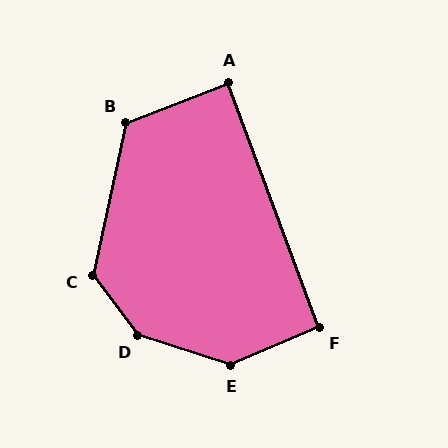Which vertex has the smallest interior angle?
A, at approximately 89 degrees.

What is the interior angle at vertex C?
Approximately 131 degrees (obtuse).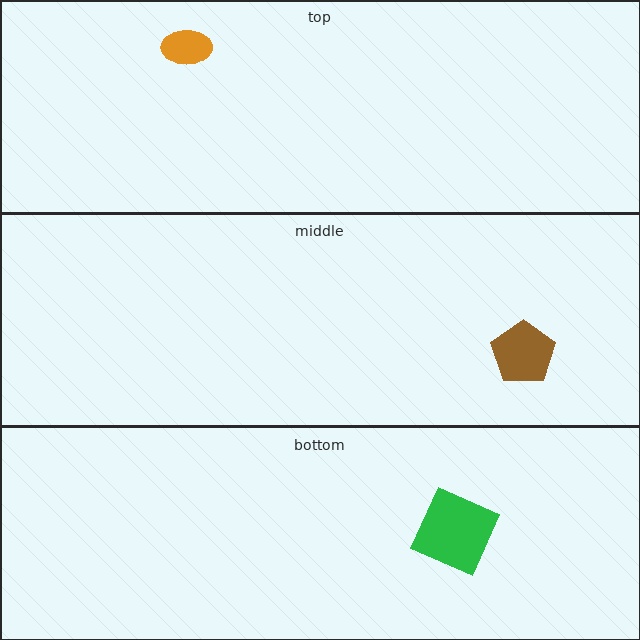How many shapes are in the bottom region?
1.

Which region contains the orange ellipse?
The top region.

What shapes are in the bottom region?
The green square.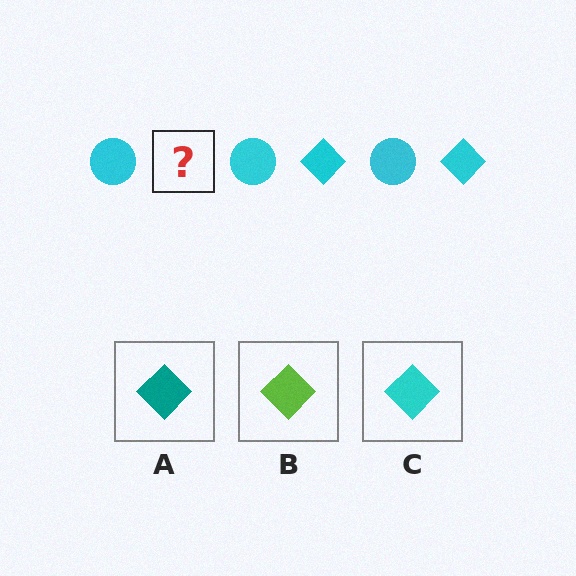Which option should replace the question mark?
Option C.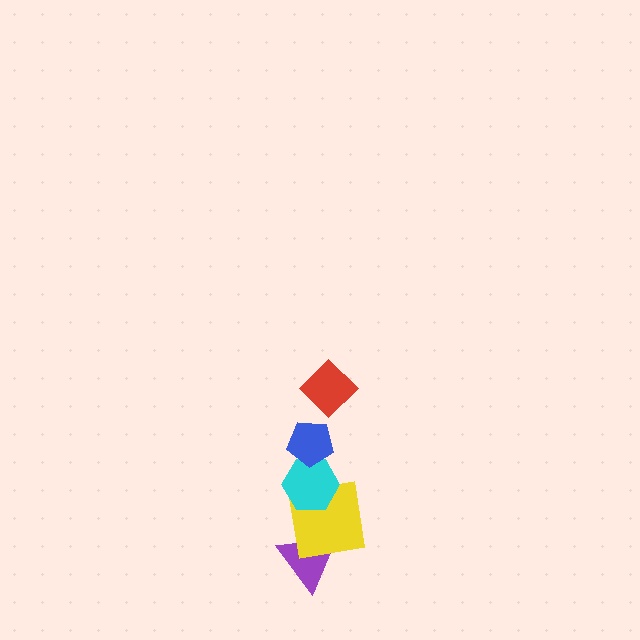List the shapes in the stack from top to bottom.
From top to bottom: the red diamond, the blue pentagon, the cyan hexagon, the yellow square, the purple triangle.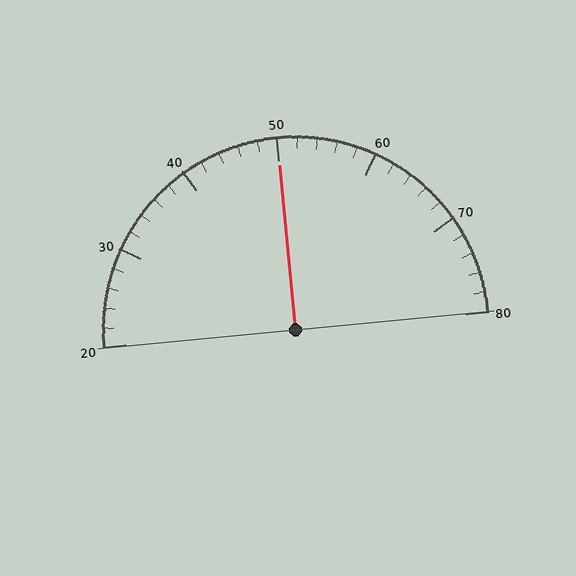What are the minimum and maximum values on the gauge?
The gauge ranges from 20 to 80.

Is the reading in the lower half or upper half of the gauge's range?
The reading is in the upper half of the range (20 to 80).